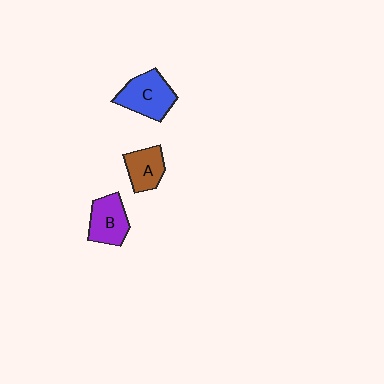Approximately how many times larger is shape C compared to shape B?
Approximately 1.2 times.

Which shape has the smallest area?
Shape A (brown).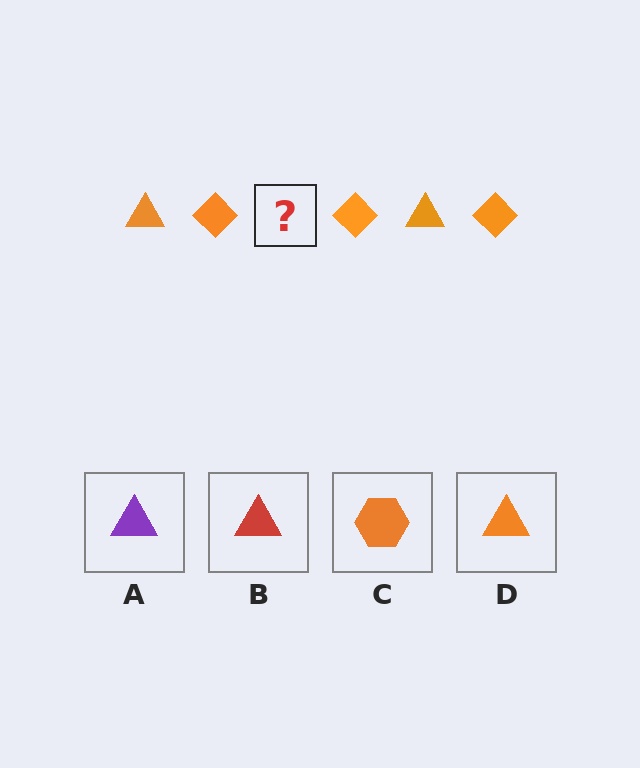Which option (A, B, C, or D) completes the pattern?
D.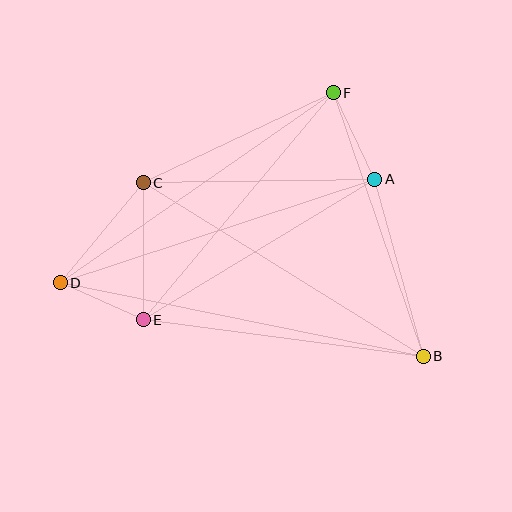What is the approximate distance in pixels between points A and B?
The distance between A and B is approximately 183 pixels.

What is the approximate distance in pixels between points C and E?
The distance between C and E is approximately 137 pixels.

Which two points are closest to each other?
Points D and E are closest to each other.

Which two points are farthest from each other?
Points B and D are farthest from each other.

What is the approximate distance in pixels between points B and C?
The distance between B and C is approximately 329 pixels.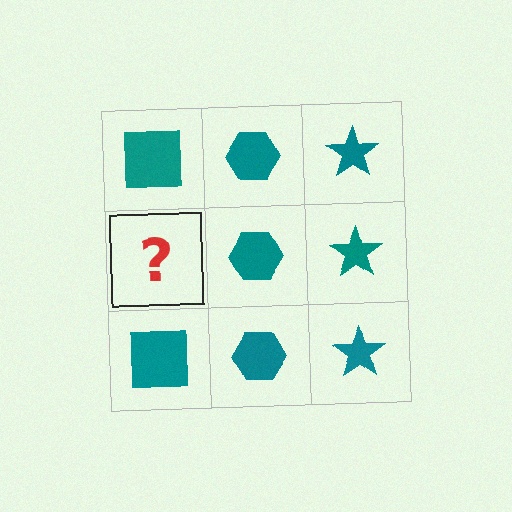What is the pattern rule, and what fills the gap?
The rule is that each column has a consistent shape. The gap should be filled with a teal square.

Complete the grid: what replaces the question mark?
The question mark should be replaced with a teal square.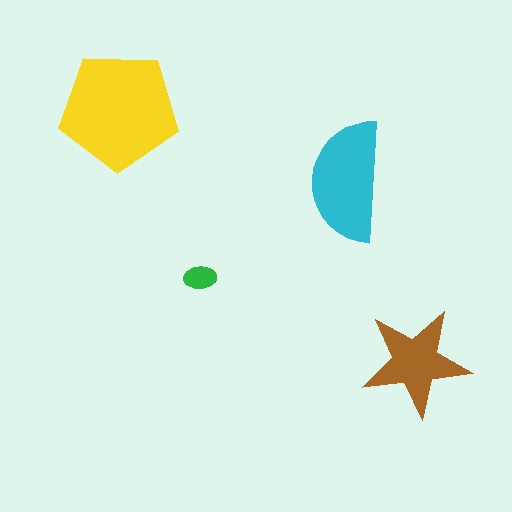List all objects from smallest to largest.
The green ellipse, the brown star, the cyan semicircle, the yellow pentagon.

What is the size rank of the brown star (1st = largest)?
3rd.